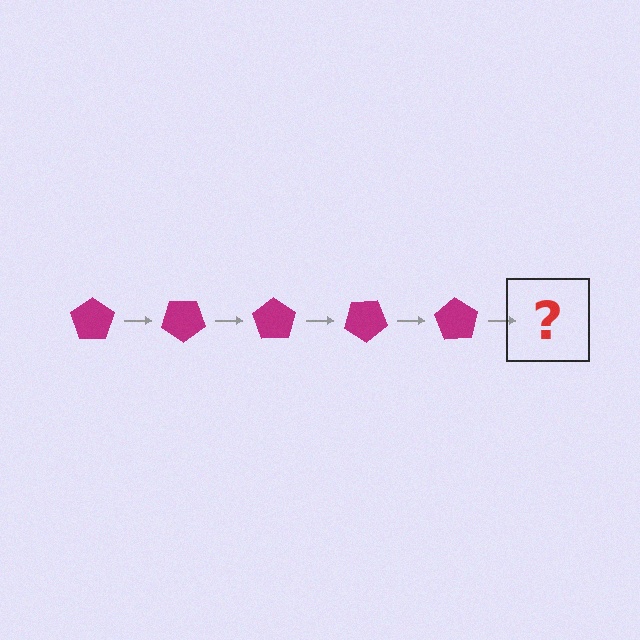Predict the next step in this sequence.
The next step is a magenta pentagon rotated 175 degrees.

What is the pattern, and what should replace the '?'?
The pattern is that the pentagon rotates 35 degrees each step. The '?' should be a magenta pentagon rotated 175 degrees.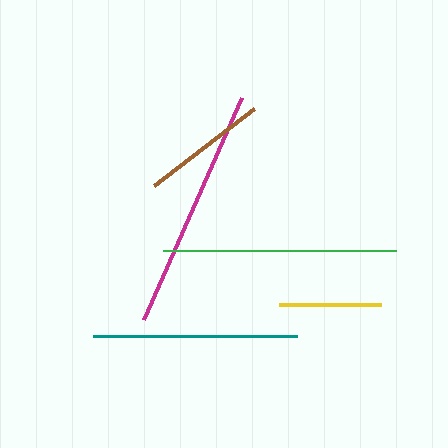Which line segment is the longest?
The magenta line is the longest at approximately 243 pixels.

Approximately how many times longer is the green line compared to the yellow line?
The green line is approximately 2.3 times the length of the yellow line.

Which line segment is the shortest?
The yellow line is the shortest at approximately 102 pixels.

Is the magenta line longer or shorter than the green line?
The magenta line is longer than the green line.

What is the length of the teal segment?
The teal segment is approximately 204 pixels long.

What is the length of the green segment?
The green segment is approximately 233 pixels long.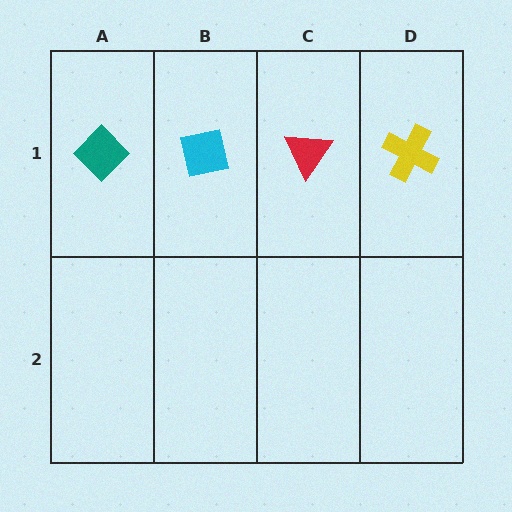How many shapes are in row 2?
0 shapes.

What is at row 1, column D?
A yellow cross.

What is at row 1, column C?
A red triangle.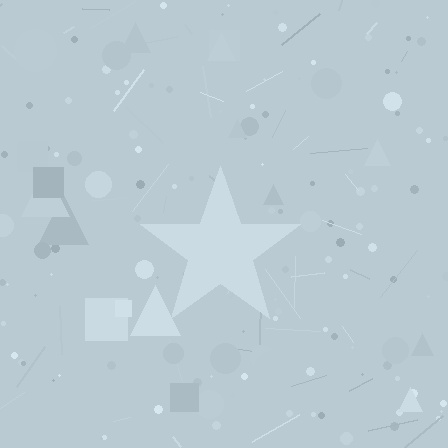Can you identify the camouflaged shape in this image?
The camouflaged shape is a star.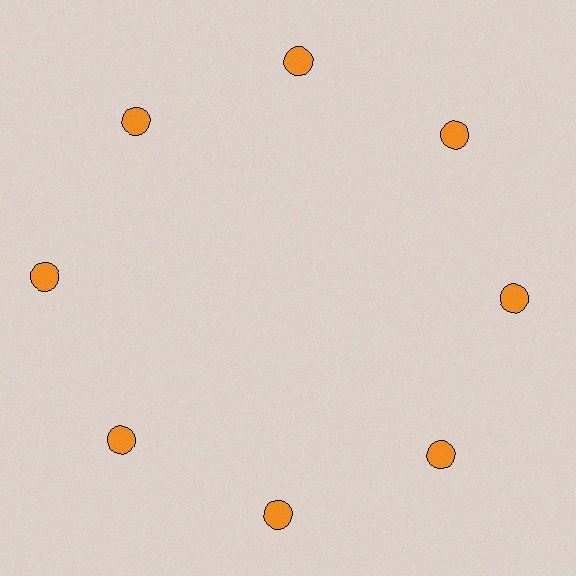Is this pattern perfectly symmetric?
No. The 8 orange circles are arranged in a ring, but one element near the 9 o'clock position is pushed outward from the center, breaking the 8-fold rotational symmetry.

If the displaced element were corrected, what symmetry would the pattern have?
It would have 8-fold rotational symmetry — the pattern would map onto itself every 45 degrees.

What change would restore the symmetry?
The symmetry would be restored by moving it inward, back onto the ring so that all 8 circles sit at equal angles and equal distance from the center.